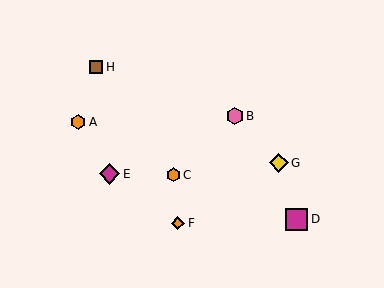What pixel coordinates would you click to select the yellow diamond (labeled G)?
Click at (279, 163) to select the yellow diamond G.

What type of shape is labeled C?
Shape C is an orange hexagon.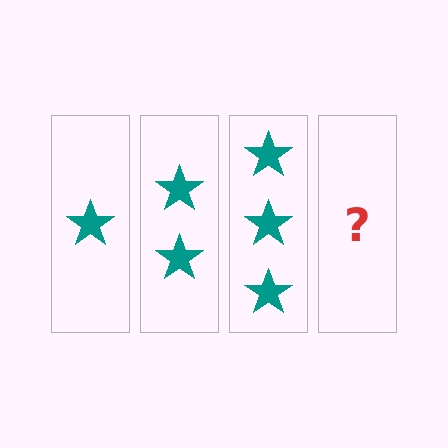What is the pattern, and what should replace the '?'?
The pattern is that each step adds one more star. The '?' should be 4 stars.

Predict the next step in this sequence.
The next step is 4 stars.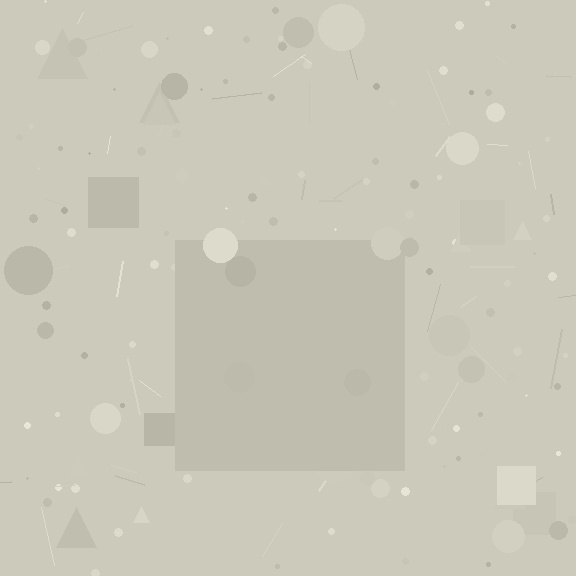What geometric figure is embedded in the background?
A square is embedded in the background.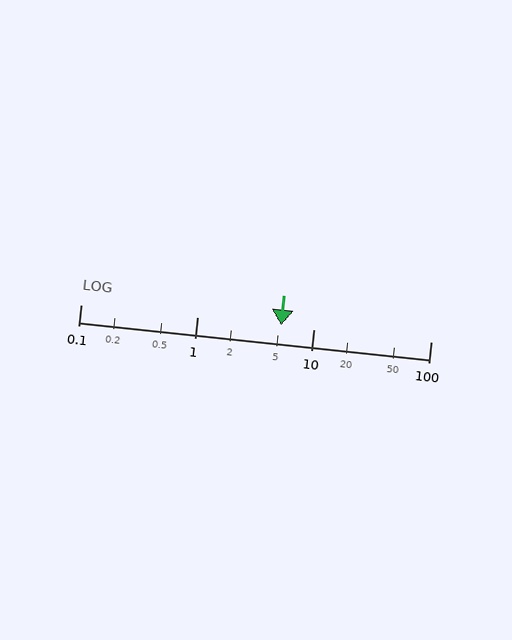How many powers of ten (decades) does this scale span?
The scale spans 3 decades, from 0.1 to 100.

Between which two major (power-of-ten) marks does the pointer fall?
The pointer is between 1 and 10.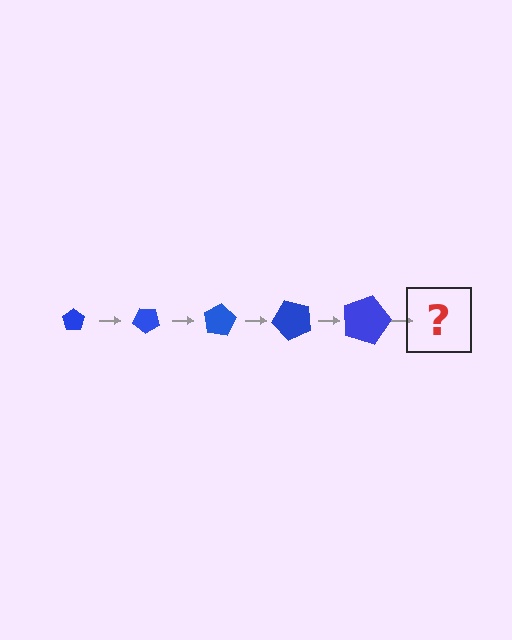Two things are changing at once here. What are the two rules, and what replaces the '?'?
The two rules are that the pentagon grows larger each step and it rotates 40 degrees each step. The '?' should be a pentagon, larger than the previous one and rotated 200 degrees from the start.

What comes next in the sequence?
The next element should be a pentagon, larger than the previous one and rotated 200 degrees from the start.